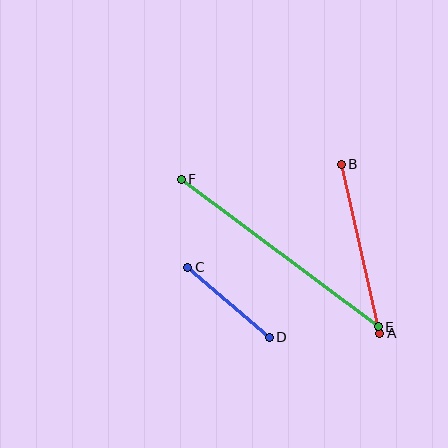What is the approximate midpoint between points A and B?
The midpoint is at approximately (361, 249) pixels.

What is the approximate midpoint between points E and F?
The midpoint is at approximately (280, 253) pixels.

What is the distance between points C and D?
The distance is approximately 107 pixels.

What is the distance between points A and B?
The distance is approximately 173 pixels.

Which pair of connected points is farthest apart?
Points E and F are farthest apart.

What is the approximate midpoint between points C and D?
The midpoint is at approximately (229, 302) pixels.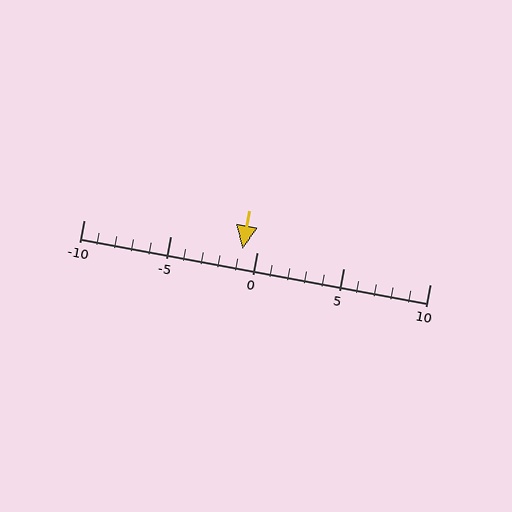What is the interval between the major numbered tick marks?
The major tick marks are spaced 5 units apart.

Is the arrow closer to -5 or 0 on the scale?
The arrow is closer to 0.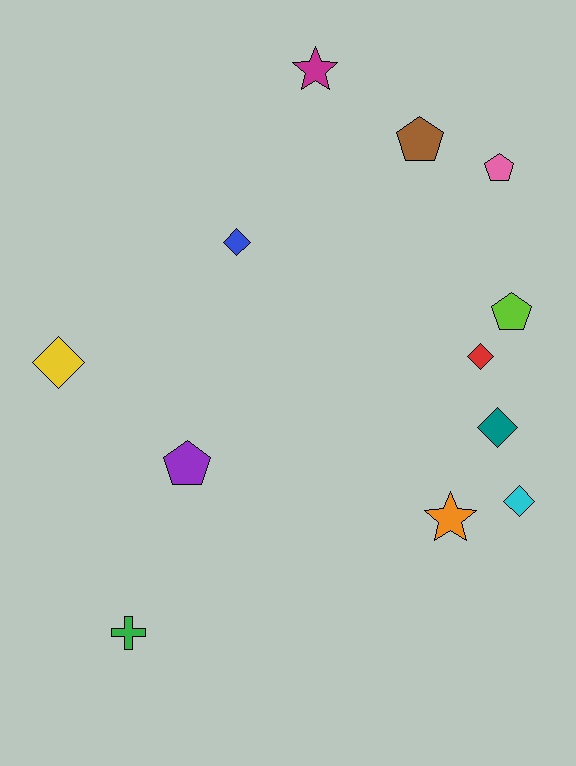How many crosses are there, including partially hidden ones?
There is 1 cross.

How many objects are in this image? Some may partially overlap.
There are 12 objects.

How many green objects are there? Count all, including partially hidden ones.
There is 1 green object.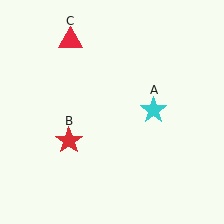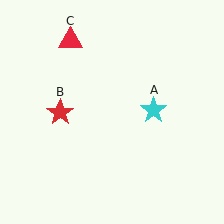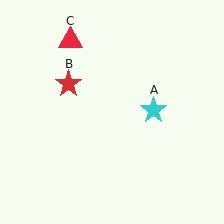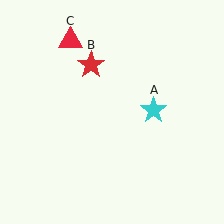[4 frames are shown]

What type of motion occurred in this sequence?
The red star (object B) rotated clockwise around the center of the scene.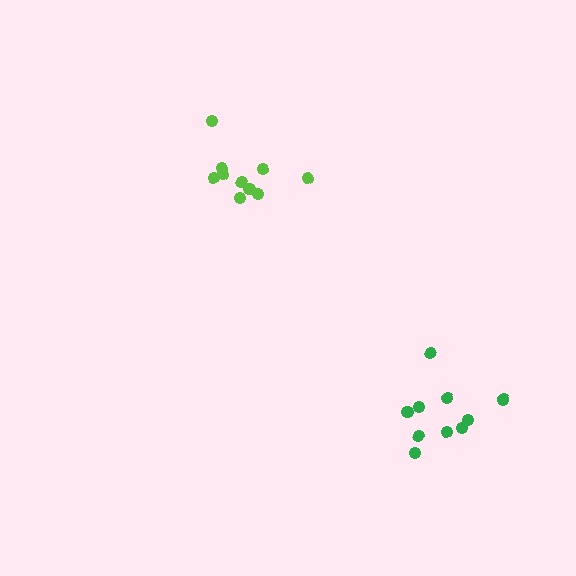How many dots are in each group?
Group 1: 10 dots, Group 2: 10 dots (20 total).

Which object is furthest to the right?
The green cluster is rightmost.